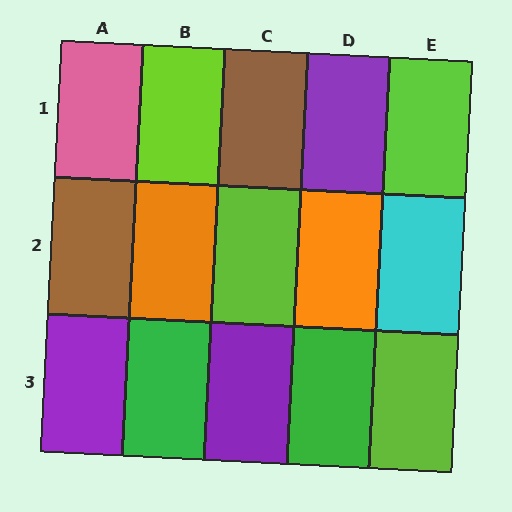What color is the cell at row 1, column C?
Brown.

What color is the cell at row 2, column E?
Cyan.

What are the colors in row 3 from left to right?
Purple, green, purple, green, lime.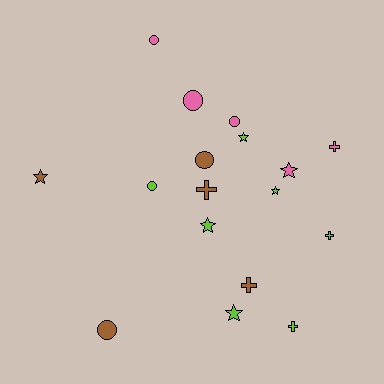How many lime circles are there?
There is 1 lime circle.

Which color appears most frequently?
Lime, with 7 objects.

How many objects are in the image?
There are 17 objects.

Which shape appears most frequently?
Circle, with 6 objects.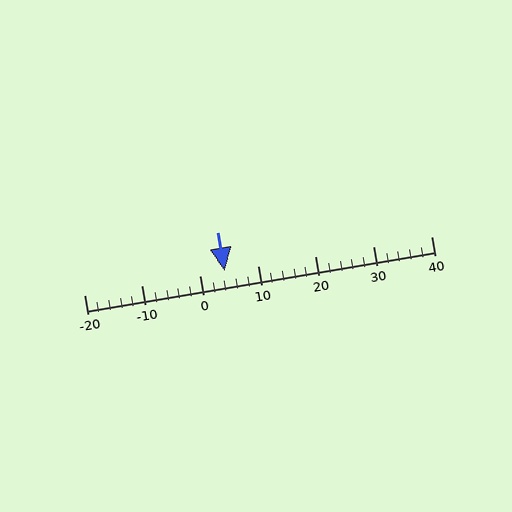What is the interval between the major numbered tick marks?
The major tick marks are spaced 10 units apart.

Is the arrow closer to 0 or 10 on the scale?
The arrow is closer to 0.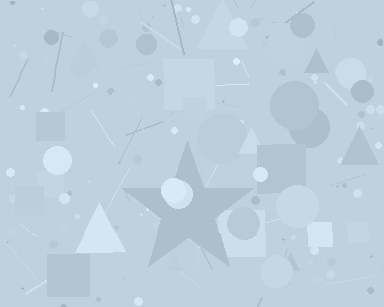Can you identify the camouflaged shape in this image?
The camouflaged shape is a star.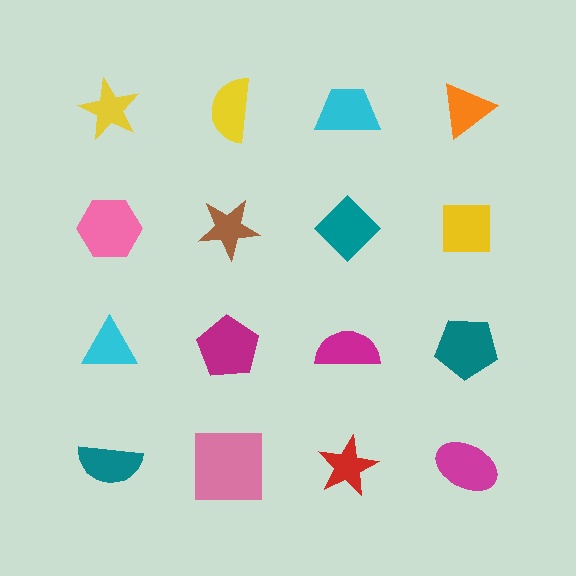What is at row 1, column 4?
An orange triangle.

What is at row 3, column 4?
A teal pentagon.